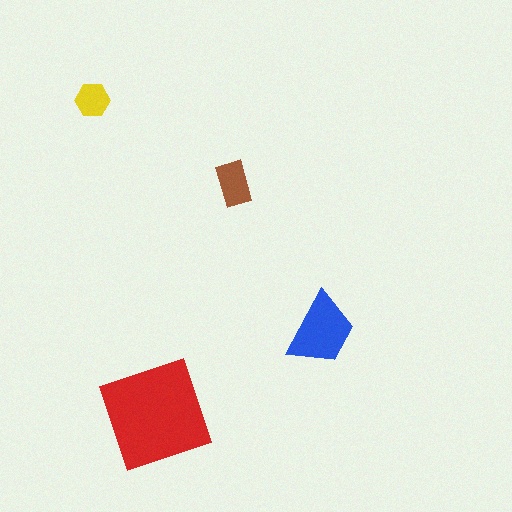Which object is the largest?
The red square.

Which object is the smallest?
The yellow hexagon.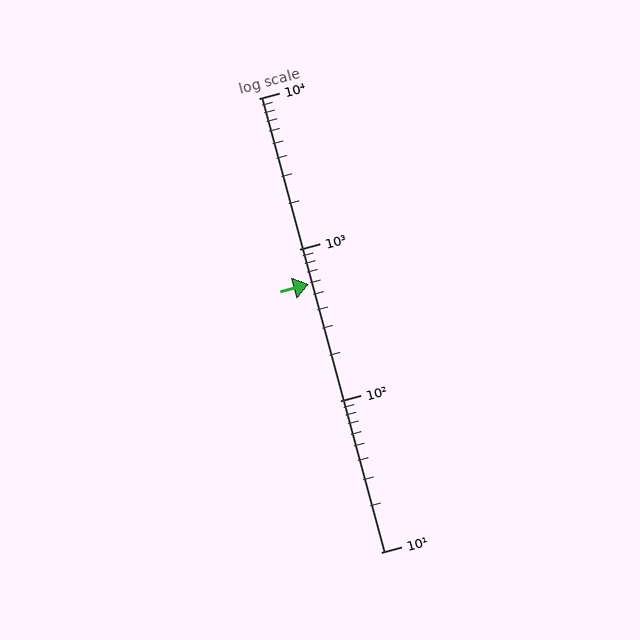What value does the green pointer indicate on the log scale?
The pointer indicates approximately 590.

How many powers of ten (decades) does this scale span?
The scale spans 3 decades, from 10 to 10000.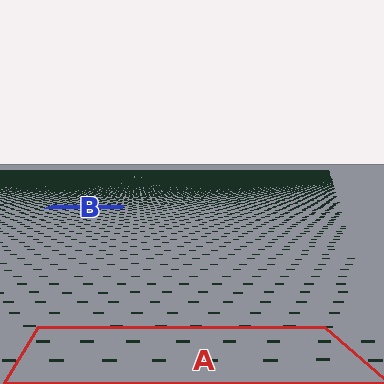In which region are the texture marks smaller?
The texture marks are smaller in region B, because it is farther away.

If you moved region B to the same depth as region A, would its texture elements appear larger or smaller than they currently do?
They would appear larger. At a closer depth, the same texture elements are projected at a bigger on-screen size.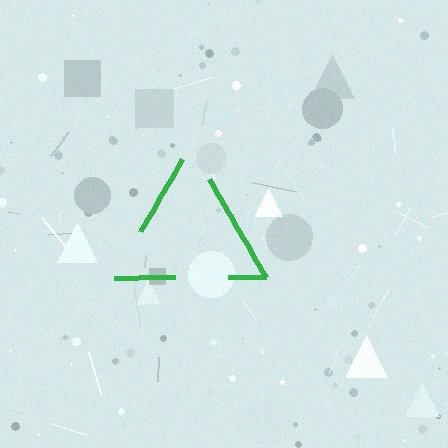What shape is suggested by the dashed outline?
The dashed outline suggests a triangle.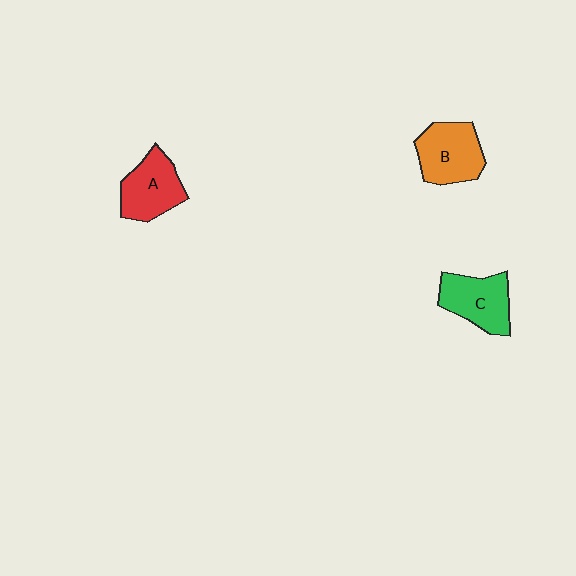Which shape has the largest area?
Shape B (orange).